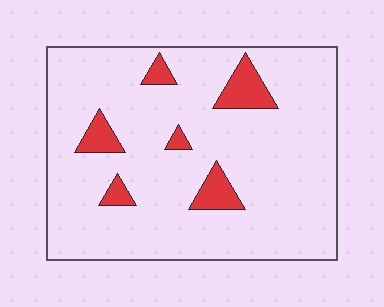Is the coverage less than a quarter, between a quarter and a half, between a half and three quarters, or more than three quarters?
Less than a quarter.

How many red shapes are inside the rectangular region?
6.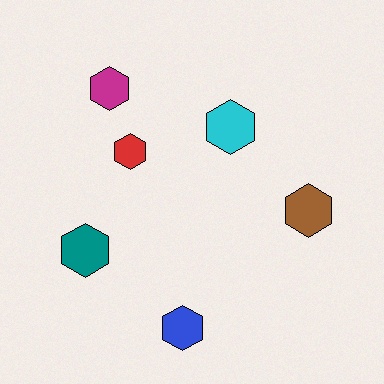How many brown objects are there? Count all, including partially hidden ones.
There is 1 brown object.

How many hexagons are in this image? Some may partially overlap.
There are 6 hexagons.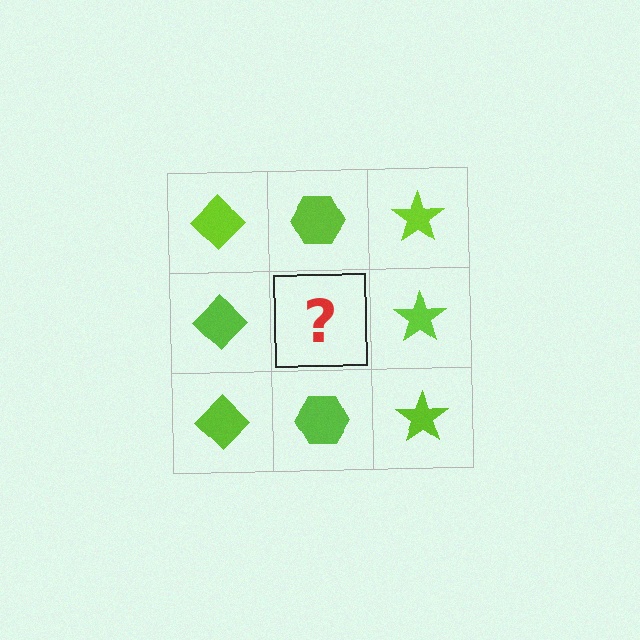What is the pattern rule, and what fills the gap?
The rule is that each column has a consistent shape. The gap should be filled with a lime hexagon.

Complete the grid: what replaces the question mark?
The question mark should be replaced with a lime hexagon.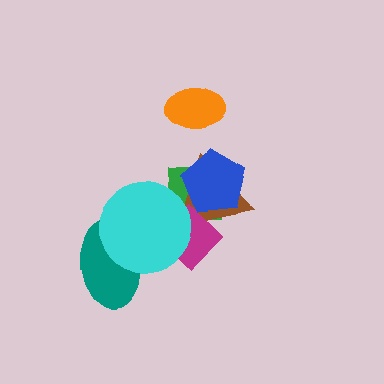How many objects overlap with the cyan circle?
4 objects overlap with the cyan circle.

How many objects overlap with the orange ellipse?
0 objects overlap with the orange ellipse.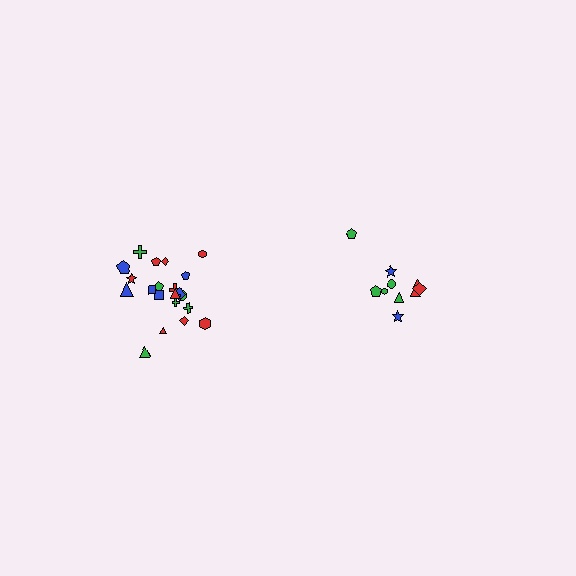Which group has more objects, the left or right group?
The left group.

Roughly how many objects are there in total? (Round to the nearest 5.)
Roughly 30 objects in total.